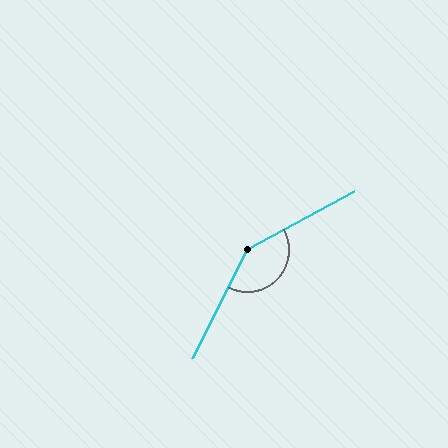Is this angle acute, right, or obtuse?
It is obtuse.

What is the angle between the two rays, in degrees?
Approximately 146 degrees.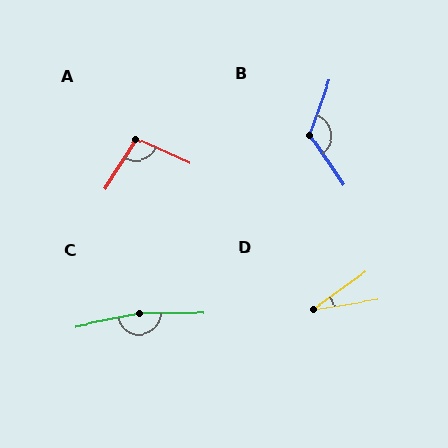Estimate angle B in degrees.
Approximately 126 degrees.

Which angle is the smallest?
D, at approximately 27 degrees.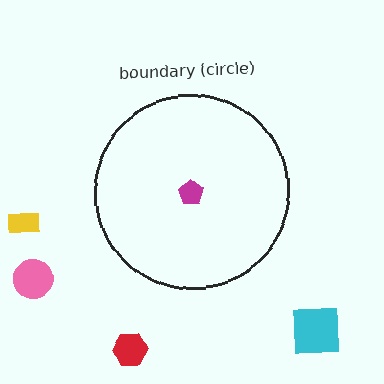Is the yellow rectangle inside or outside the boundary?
Outside.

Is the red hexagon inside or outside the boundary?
Outside.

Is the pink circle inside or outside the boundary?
Outside.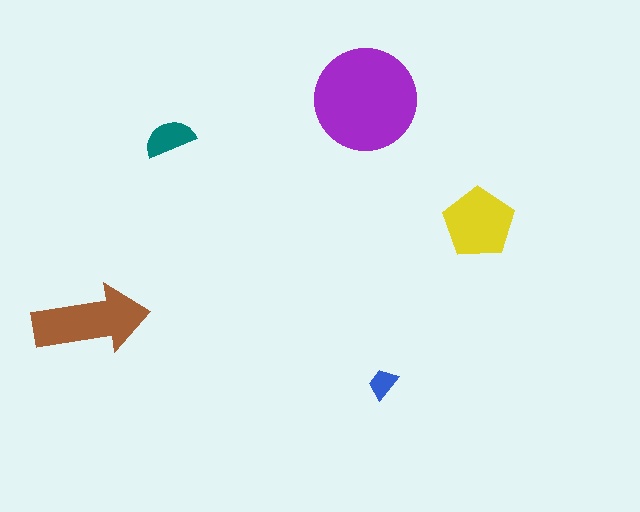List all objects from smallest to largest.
The blue trapezoid, the teal semicircle, the yellow pentagon, the brown arrow, the purple circle.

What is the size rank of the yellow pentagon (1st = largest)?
3rd.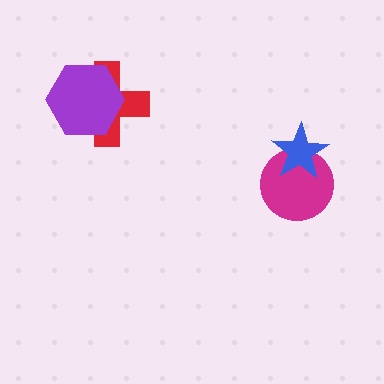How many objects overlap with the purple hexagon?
1 object overlaps with the purple hexagon.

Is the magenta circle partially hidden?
Yes, it is partially covered by another shape.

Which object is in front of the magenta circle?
The blue star is in front of the magenta circle.